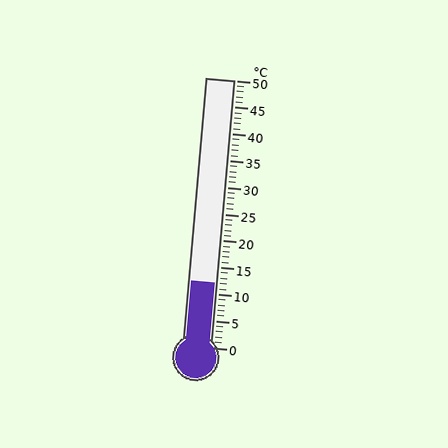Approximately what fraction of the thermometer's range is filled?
The thermometer is filled to approximately 25% of its range.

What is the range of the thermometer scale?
The thermometer scale ranges from 0°C to 50°C.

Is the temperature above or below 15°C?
The temperature is below 15°C.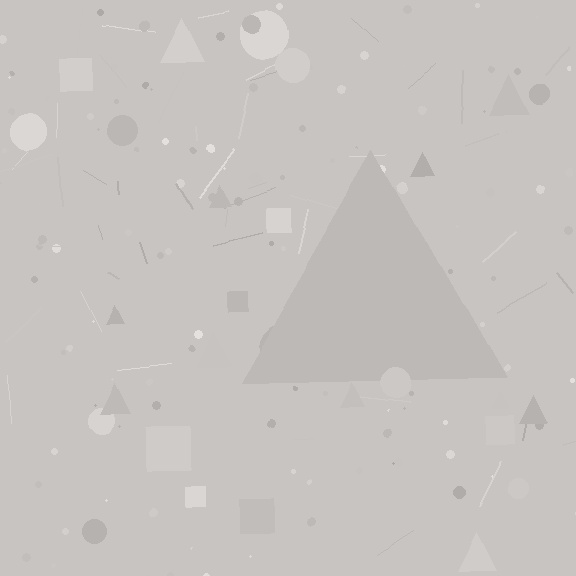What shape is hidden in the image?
A triangle is hidden in the image.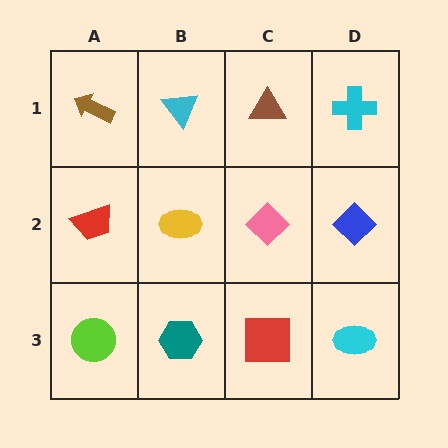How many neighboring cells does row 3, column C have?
3.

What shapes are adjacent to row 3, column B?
A yellow ellipse (row 2, column B), a lime circle (row 3, column A), a red square (row 3, column C).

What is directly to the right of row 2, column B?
A pink diamond.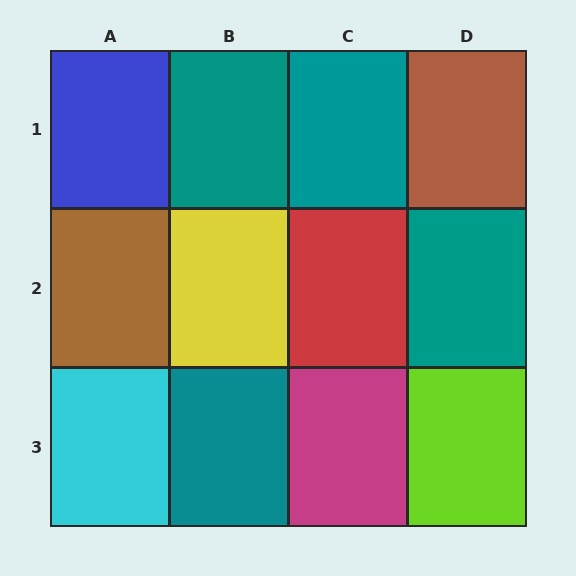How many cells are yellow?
1 cell is yellow.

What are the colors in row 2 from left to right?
Brown, yellow, red, teal.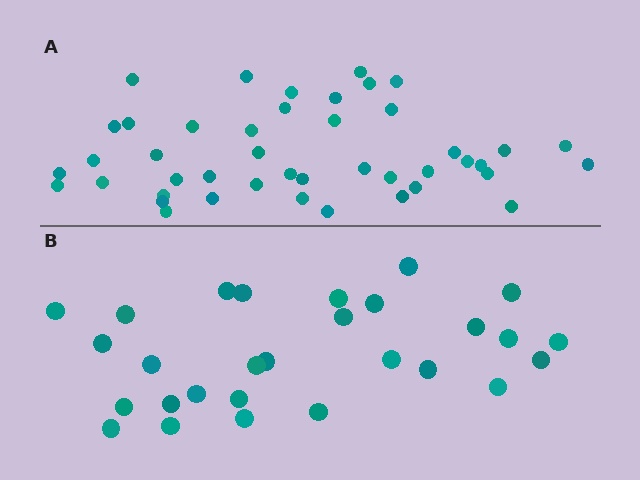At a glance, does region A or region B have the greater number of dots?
Region A (the top region) has more dots.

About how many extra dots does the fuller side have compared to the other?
Region A has approximately 15 more dots than region B.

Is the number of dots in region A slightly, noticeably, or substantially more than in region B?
Region A has substantially more. The ratio is roughly 1.6 to 1.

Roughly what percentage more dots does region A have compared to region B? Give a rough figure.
About 55% more.